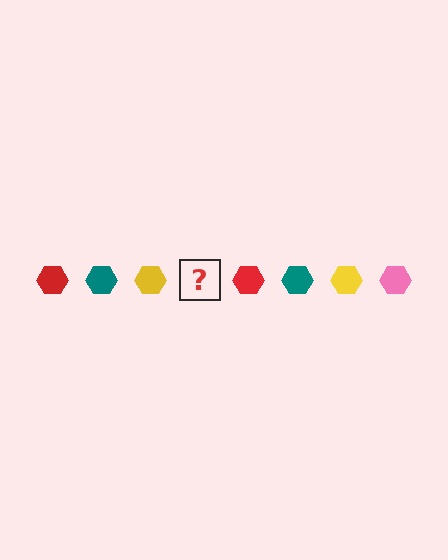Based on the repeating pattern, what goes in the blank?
The blank should be a pink hexagon.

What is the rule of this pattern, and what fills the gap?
The rule is that the pattern cycles through red, teal, yellow, pink hexagons. The gap should be filled with a pink hexagon.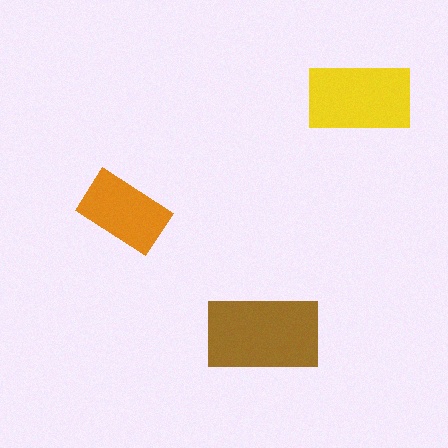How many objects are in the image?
There are 3 objects in the image.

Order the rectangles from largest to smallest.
the brown one, the yellow one, the orange one.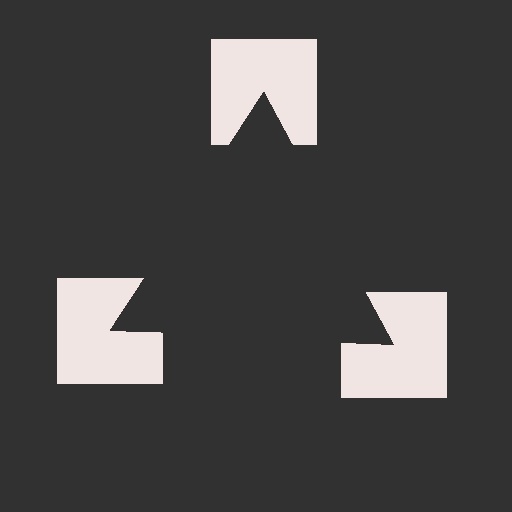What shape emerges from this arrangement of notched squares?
An illusory triangle — its edges are inferred from the aligned wedge cuts in the notched squares, not physically drawn.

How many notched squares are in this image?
There are 3 — one at each vertex of the illusory triangle.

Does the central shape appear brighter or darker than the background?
It typically appears slightly darker than the background, even though no actual brightness change is drawn.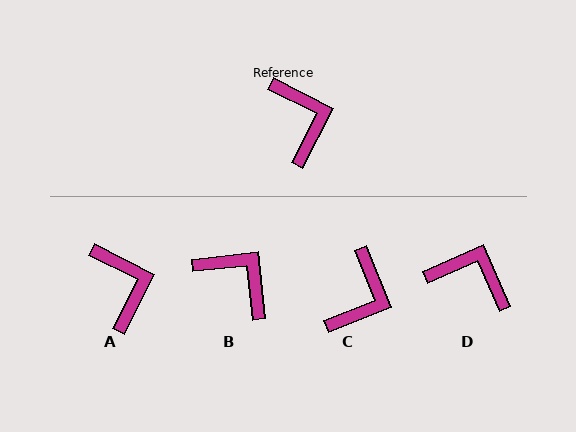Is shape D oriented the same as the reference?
No, it is off by about 51 degrees.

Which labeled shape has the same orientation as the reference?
A.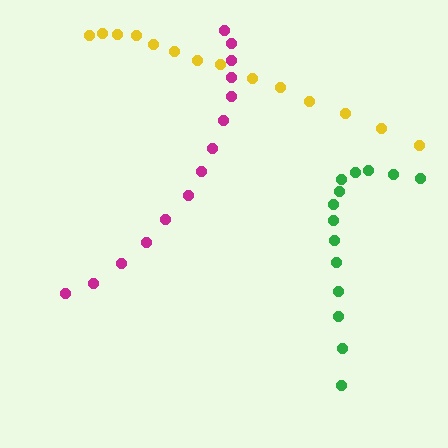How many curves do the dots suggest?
There are 3 distinct paths.